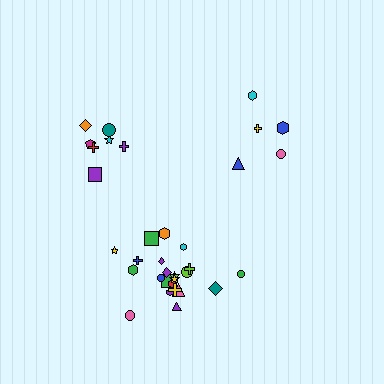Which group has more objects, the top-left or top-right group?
The top-left group.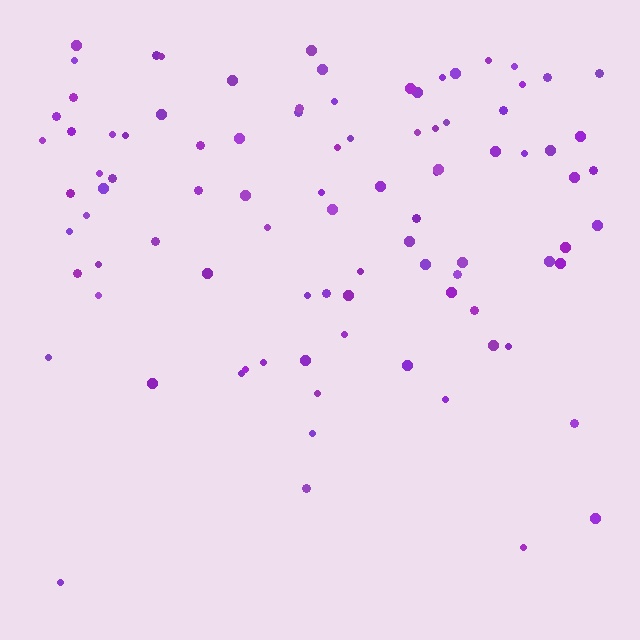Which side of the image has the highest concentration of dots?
The top.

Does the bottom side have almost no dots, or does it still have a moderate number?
Still a moderate number, just noticeably fewer than the top.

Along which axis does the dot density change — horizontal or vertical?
Vertical.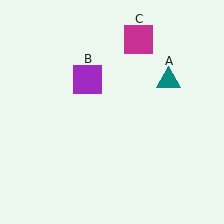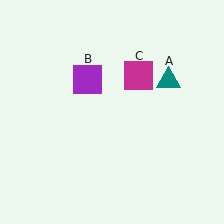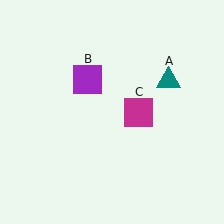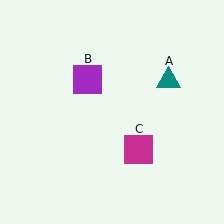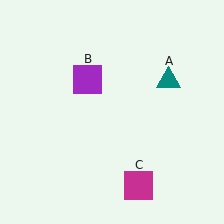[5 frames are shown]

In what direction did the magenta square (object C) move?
The magenta square (object C) moved down.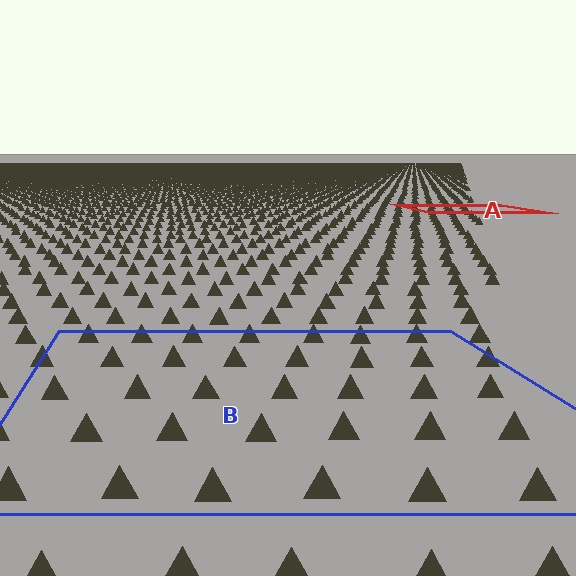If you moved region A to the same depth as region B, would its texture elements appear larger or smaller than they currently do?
They would appear larger. At a closer depth, the same texture elements are projected at a bigger on-screen size.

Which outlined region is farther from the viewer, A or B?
Region A is farther from the viewer — the texture elements inside it appear smaller and more densely packed.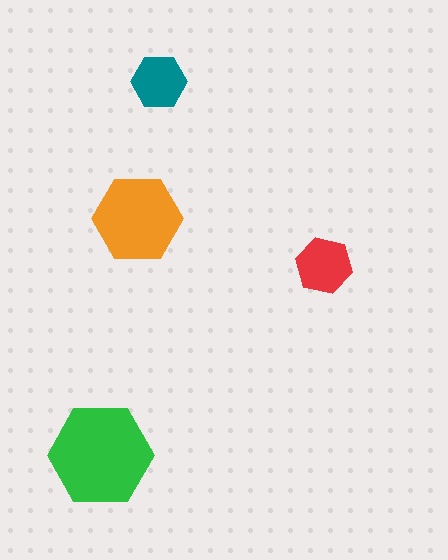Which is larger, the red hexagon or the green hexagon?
The green one.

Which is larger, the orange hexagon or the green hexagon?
The green one.